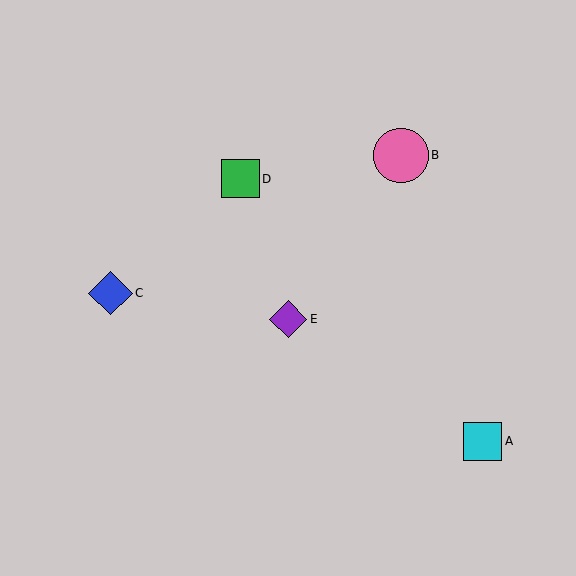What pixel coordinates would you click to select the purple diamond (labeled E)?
Click at (288, 319) to select the purple diamond E.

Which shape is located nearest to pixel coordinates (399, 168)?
The pink circle (labeled B) at (401, 155) is nearest to that location.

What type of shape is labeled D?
Shape D is a green square.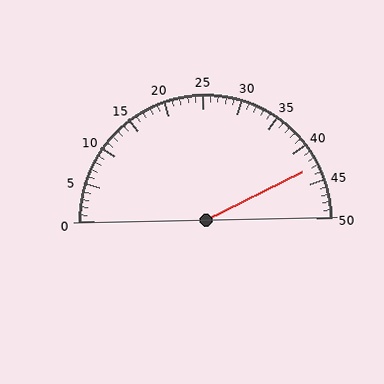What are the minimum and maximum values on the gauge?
The gauge ranges from 0 to 50.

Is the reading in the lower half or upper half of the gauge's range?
The reading is in the upper half of the range (0 to 50).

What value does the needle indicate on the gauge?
The needle indicates approximately 43.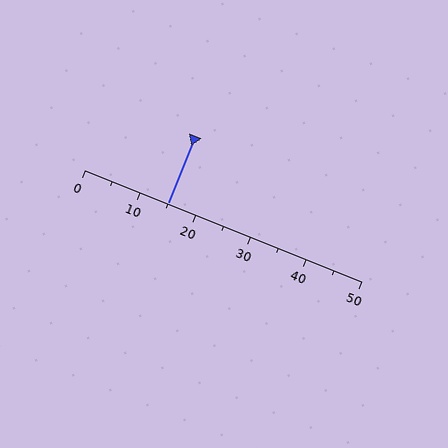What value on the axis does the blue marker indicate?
The marker indicates approximately 15.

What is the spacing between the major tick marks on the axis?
The major ticks are spaced 10 apart.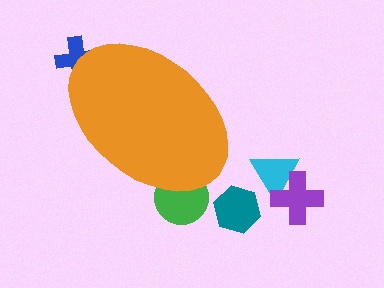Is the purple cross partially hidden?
No, the purple cross is fully visible.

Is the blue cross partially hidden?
Yes, the blue cross is partially hidden behind the orange ellipse.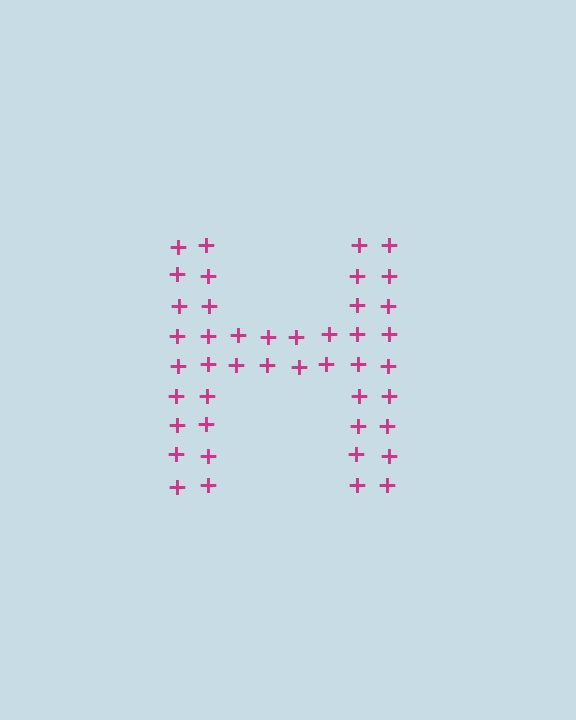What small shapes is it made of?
It is made of small plus signs.